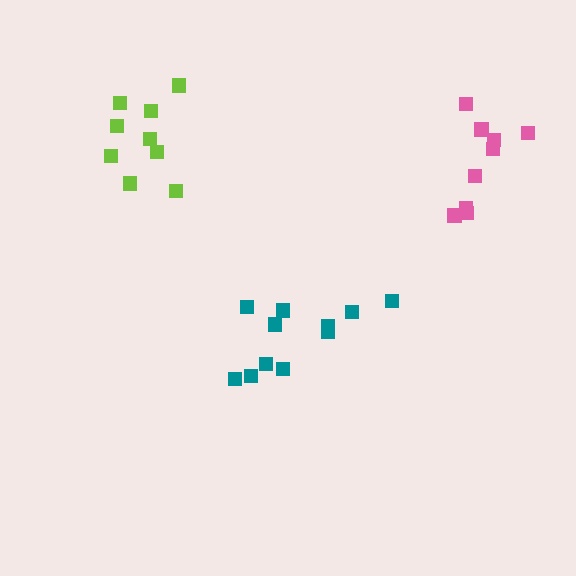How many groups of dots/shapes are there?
There are 3 groups.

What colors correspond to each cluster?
The clusters are colored: pink, teal, lime.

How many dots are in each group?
Group 1: 9 dots, Group 2: 11 dots, Group 3: 9 dots (29 total).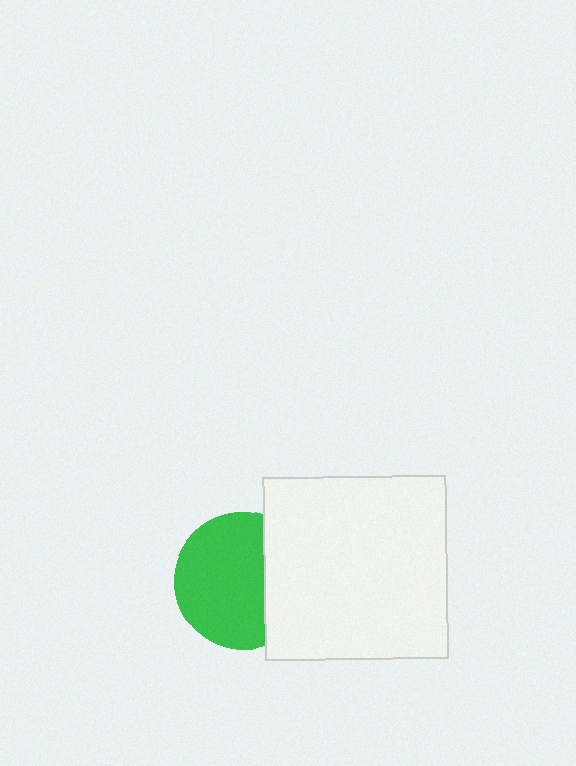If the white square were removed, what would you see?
You would see the complete green circle.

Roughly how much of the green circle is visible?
Most of it is visible (roughly 69%).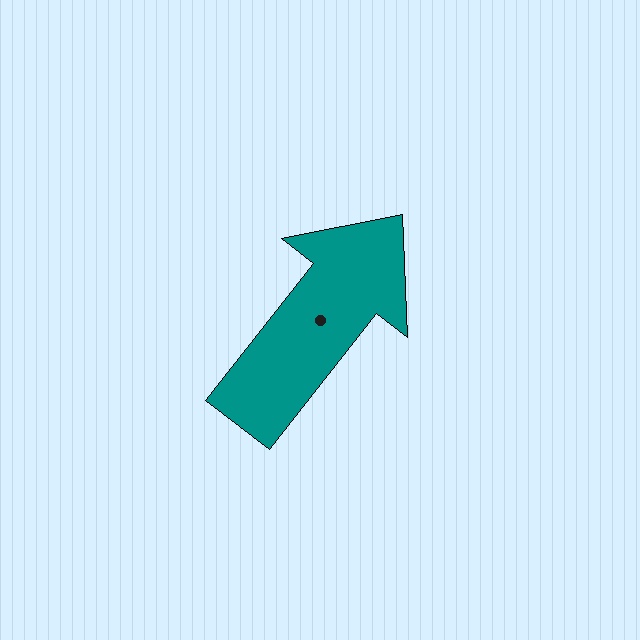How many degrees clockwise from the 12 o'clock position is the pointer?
Approximately 38 degrees.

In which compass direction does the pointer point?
Northeast.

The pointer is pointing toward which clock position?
Roughly 1 o'clock.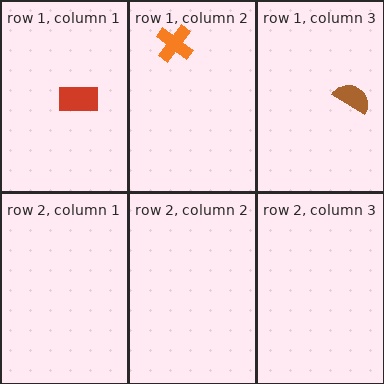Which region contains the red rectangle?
The row 1, column 1 region.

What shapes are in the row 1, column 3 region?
The brown semicircle.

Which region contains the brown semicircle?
The row 1, column 3 region.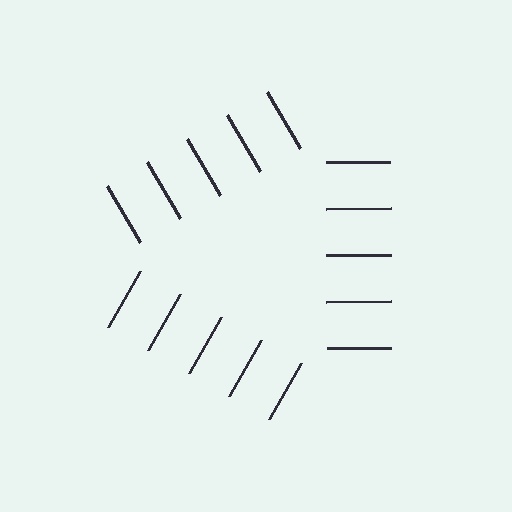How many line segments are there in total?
15 — 5 along each of the 3 edges.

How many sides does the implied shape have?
3 sides — the line-ends trace a triangle.